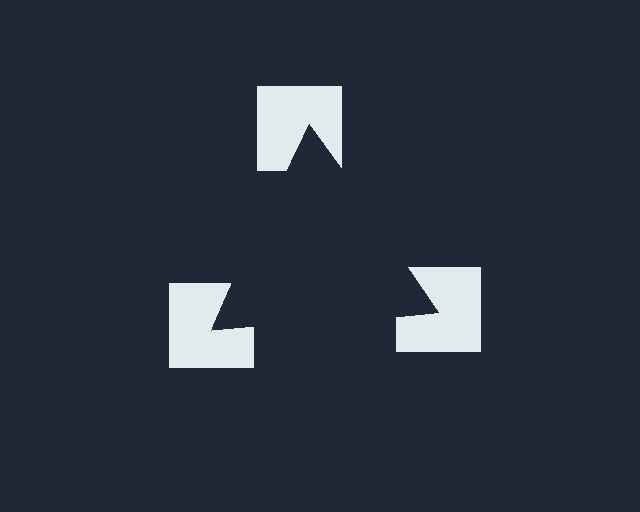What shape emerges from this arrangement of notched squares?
An illusory triangle — its edges are inferred from the aligned wedge cuts in the notched squares, not physically drawn.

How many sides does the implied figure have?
3 sides.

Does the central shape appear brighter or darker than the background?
It typically appears slightly darker than the background, even though no actual brightness change is drawn.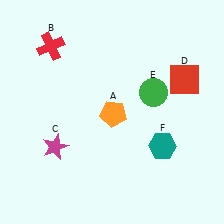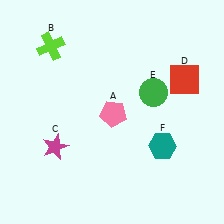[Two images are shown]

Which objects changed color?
A changed from orange to pink. B changed from red to lime.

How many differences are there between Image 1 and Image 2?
There are 2 differences between the two images.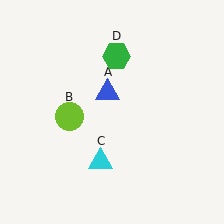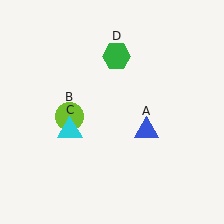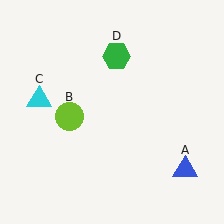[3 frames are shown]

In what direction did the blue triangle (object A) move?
The blue triangle (object A) moved down and to the right.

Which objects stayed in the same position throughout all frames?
Lime circle (object B) and green hexagon (object D) remained stationary.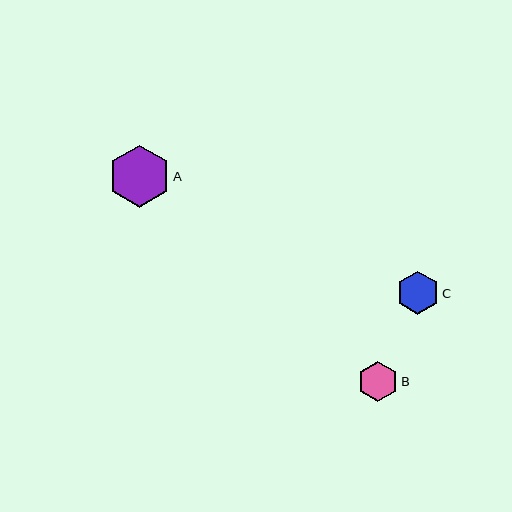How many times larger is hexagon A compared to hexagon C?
Hexagon A is approximately 1.4 times the size of hexagon C.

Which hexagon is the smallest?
Hexagon B is the smallest with a size of approximately 40 pixels.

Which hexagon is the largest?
Hexagon A is the largest with a size of approximately 62 pixels.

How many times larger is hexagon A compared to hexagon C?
Hexagon A is approximately 1.4 times the size of hexagon C.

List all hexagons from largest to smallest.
From largest to smallest: A, C, B.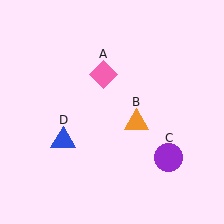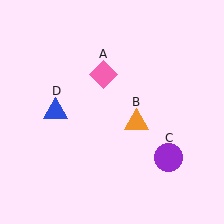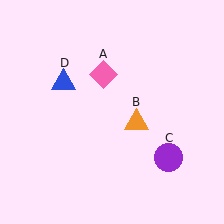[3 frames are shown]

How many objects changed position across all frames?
1 object changed position: blue triangle (object D).